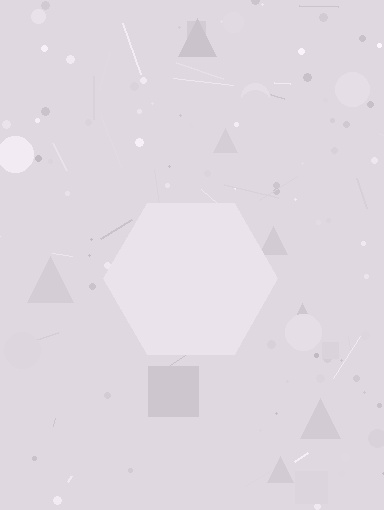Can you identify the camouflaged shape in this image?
The camouflaged shape is a hexagon.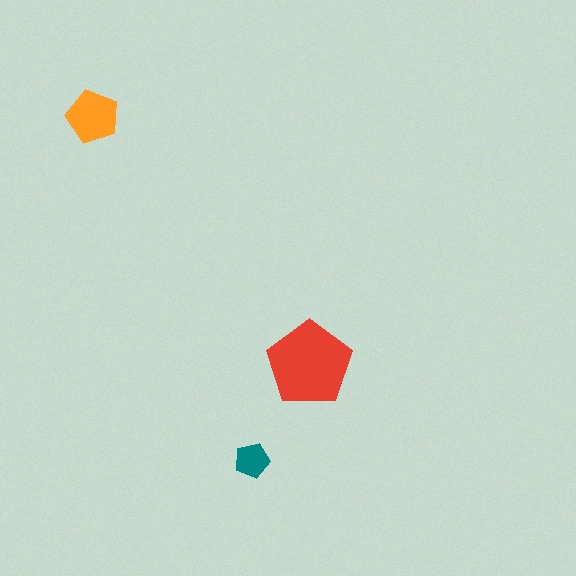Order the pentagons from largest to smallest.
the red one, the orange one, the teal one.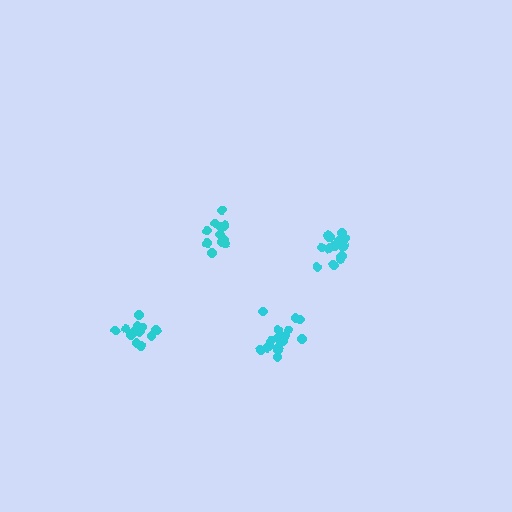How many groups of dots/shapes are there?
There are 4 groups.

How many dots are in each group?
Group 1: 13 dots, Group 2: 12 dots, Group 3: 15 dots, Group 4: 17 dots (57 total).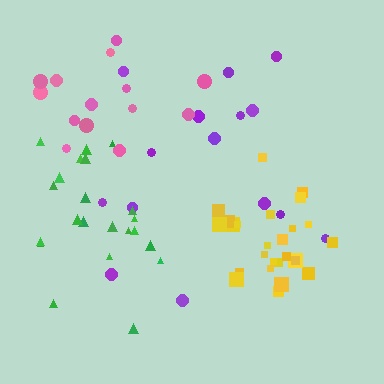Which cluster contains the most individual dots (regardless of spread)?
Yellow (26).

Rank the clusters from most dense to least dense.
yellow, green, pink, purple.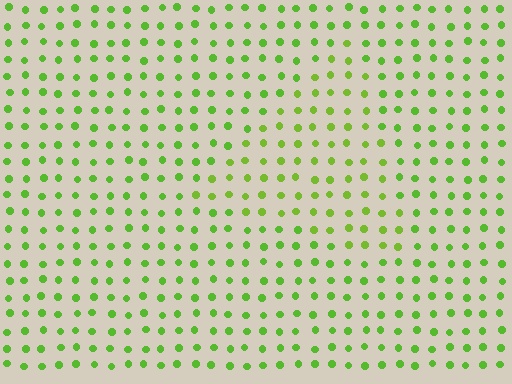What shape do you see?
I see a triangle.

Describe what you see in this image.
The image is filled with small lime elements in a uniform arrangement. A triangle-shaped region is visible where the elements are tinted to a slightly different hue, forming a subtle color boundary.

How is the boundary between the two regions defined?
The boundary is defined purely by a slight shift in hue (about 14 degrees). Spacing, size, and orientation are identical on both sides.